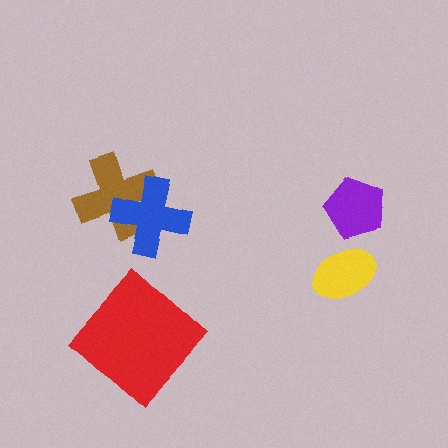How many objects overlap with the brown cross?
1 object overlaps with the brown cross.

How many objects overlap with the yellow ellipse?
0 objects overlap with the yellow ellipse.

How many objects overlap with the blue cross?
1 object overlaps with the blue cross.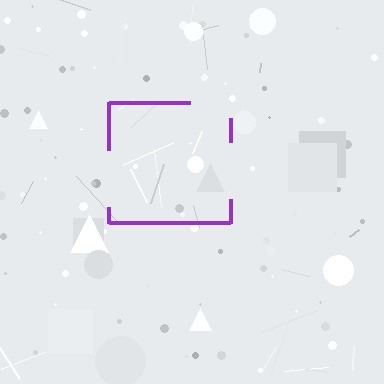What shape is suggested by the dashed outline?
The dashed outline suggests a square.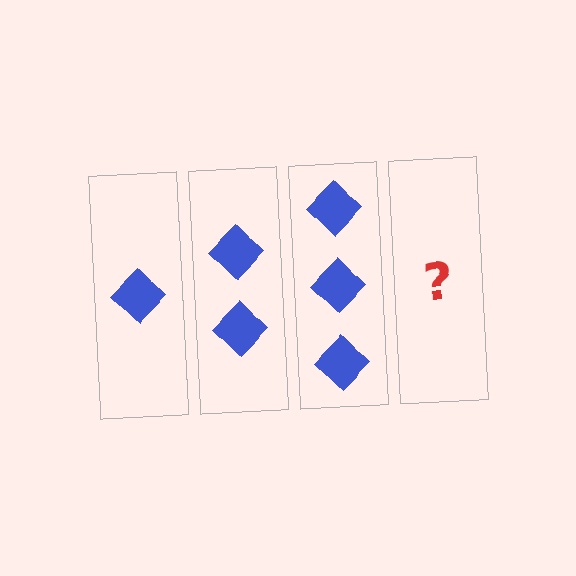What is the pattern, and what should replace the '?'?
The pattern is that each step adds one more diamond. The '?' should be 4 diamonds.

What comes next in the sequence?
The next element should be 4 diamonds.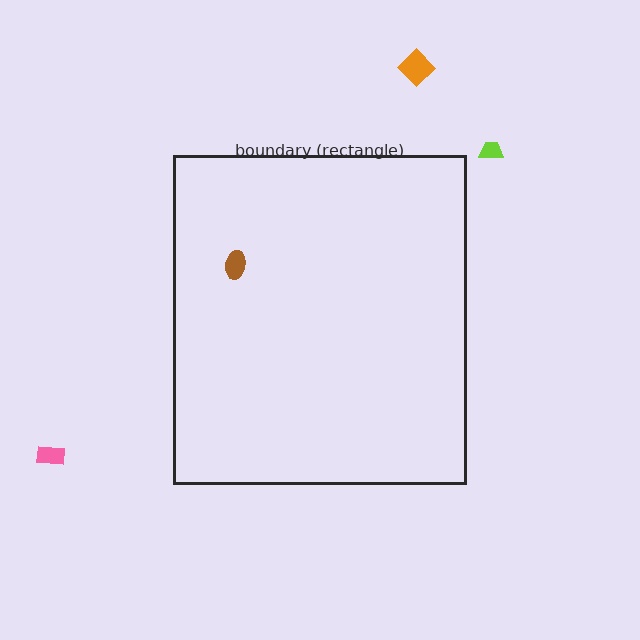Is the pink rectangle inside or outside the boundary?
Outside.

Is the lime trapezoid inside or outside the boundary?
Outside.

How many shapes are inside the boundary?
1 inside, 3 outside.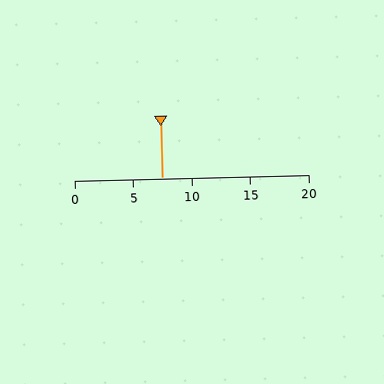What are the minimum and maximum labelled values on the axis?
The axis runs from 0 to 20.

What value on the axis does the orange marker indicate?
The marker indicates approximately 7.5.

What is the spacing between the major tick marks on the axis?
The major ticks are spaced 5 apart.